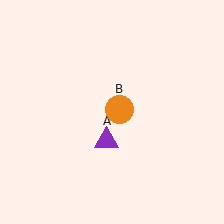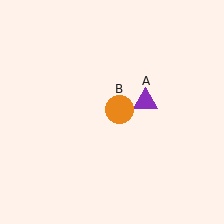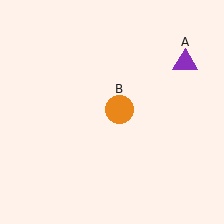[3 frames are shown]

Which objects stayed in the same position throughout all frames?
Orange circle (object B) remained stationary.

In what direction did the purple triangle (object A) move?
The purple triangle (object A) moved up and to the right.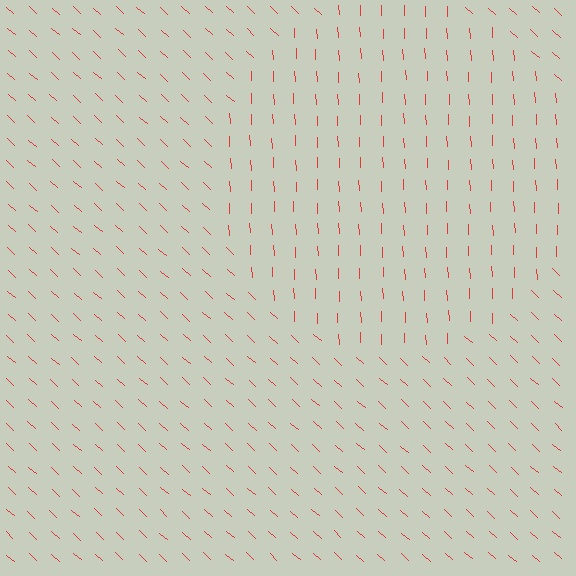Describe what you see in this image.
The image is filled with small red line segments. A circle region in the image has lines oriented differently from the surrounding lines, creating a visible texture boundary.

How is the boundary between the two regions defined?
The boundary is defined purely by a change in line orientation (approximately 45 degrees difference). All lines are the same color and thickness.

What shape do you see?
I see a circle.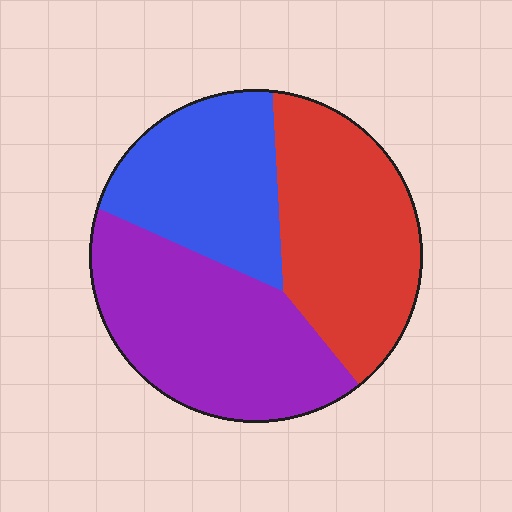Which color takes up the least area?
Blue, at roughly 25%.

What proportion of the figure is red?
Red covers roughly 35% of the figure.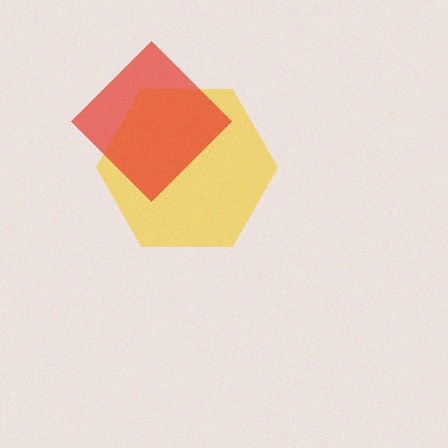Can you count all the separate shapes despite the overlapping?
Yes, there are 2 separate shapes.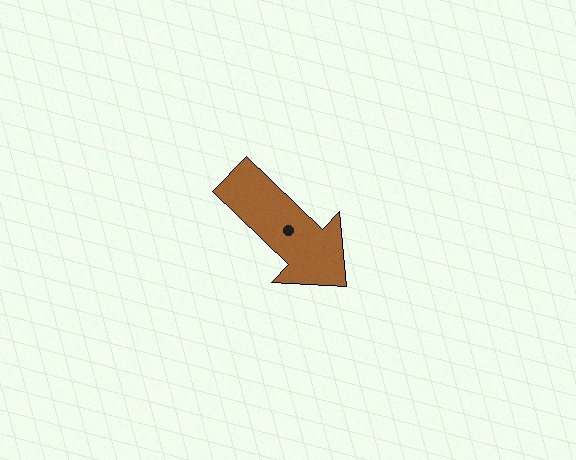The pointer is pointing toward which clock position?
Roughly 4 o'clock.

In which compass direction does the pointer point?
Southeast.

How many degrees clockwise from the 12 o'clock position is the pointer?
Approximately 134 degrees.